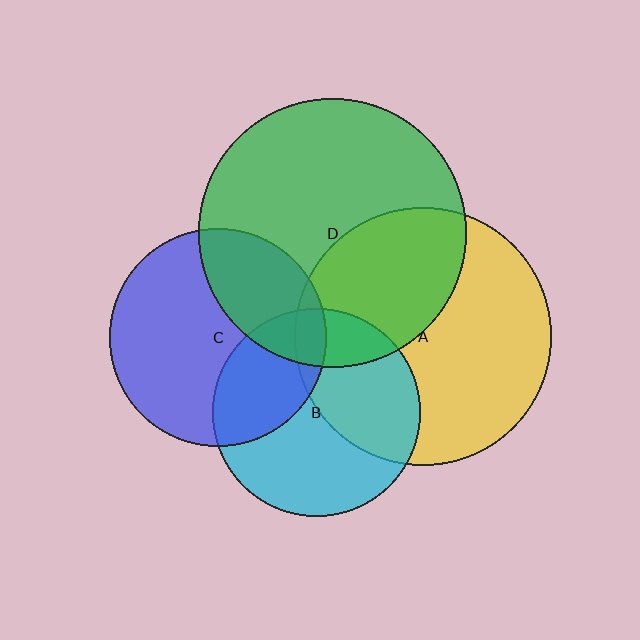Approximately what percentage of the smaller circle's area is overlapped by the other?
Approximately 30%.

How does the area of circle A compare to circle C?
Approximately 1.4 times.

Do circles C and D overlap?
Yes.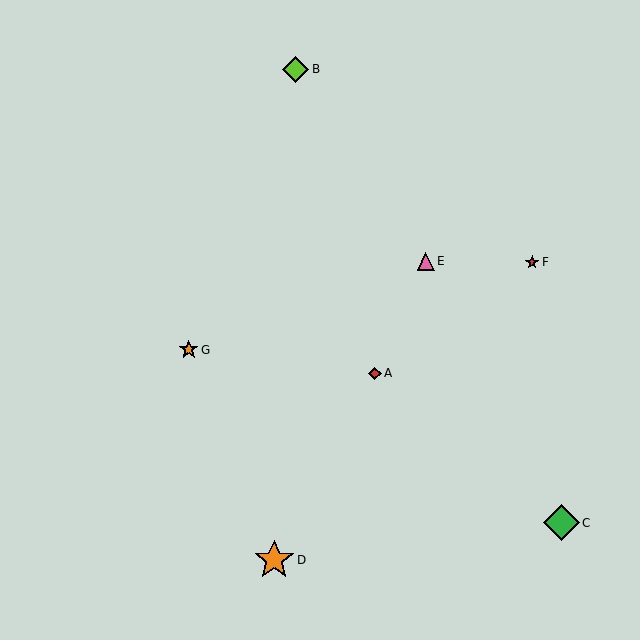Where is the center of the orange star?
The center of the orange star is at (189, 350).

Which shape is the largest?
The orange star (labeled D) is the largest.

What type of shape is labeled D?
Shape D is an orange star.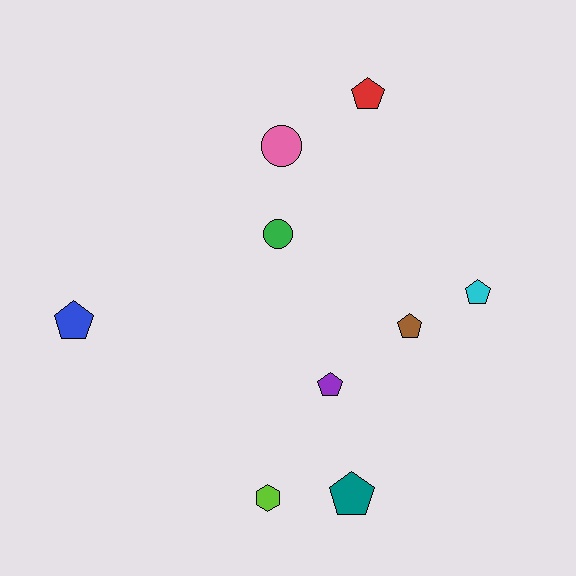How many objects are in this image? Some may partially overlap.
There are 9 objects.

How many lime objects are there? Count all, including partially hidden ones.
There is 1 lime object.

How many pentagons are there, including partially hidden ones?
There are 6 pentagons.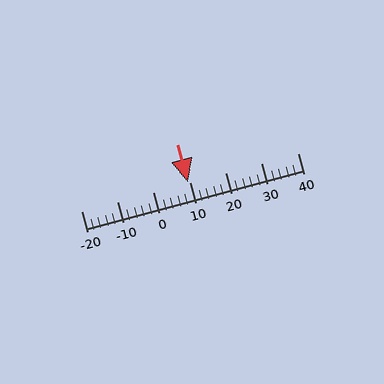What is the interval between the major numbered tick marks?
The major tick marks are spaced 10 units apart.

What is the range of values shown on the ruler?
The ruler shows values from -20 to 40.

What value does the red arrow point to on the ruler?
The red arrow points to approximately 10.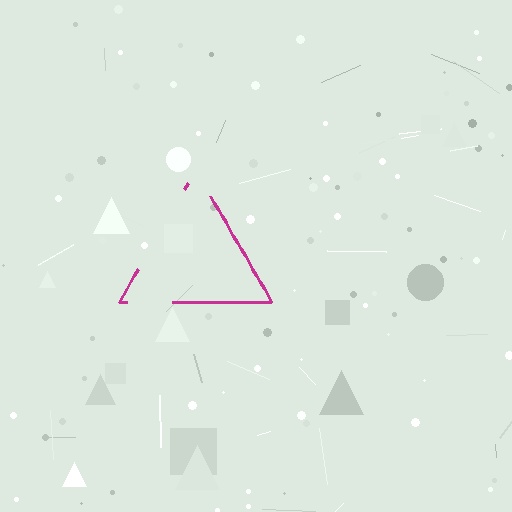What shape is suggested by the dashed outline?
The dashed outline suggests a triangle.